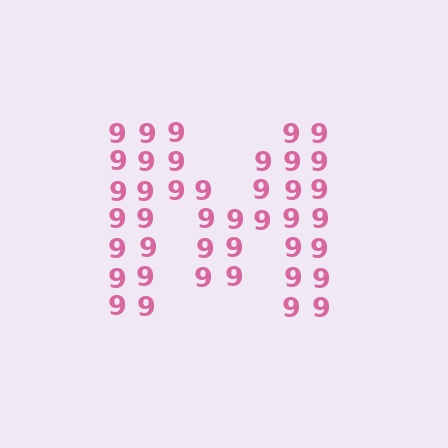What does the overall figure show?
The overall figure shows the letter M.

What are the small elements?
The small elements are digit 9's.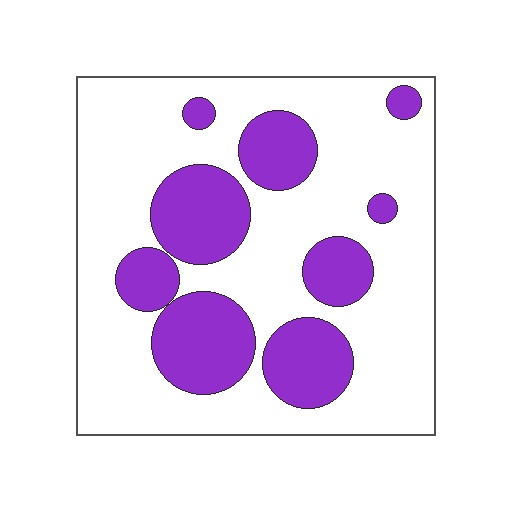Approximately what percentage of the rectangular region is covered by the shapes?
Approximately 30%.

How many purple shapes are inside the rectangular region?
9.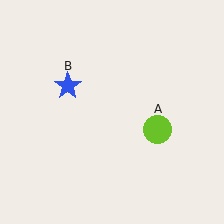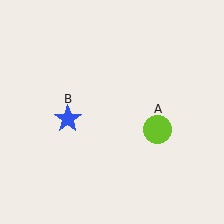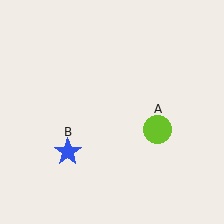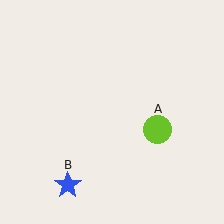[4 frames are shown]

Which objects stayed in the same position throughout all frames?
Lime circle (object A) remained stationary.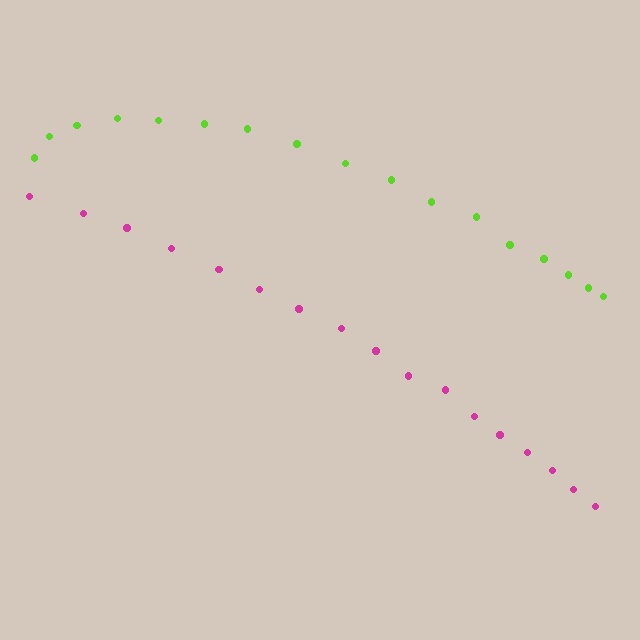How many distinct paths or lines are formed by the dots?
There are 2 distinct paths.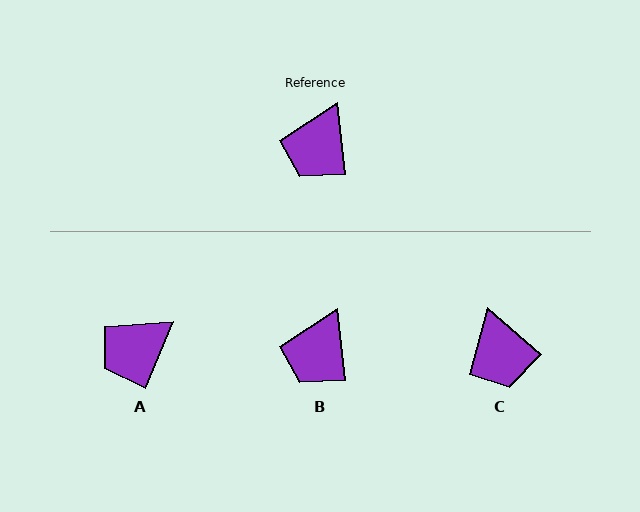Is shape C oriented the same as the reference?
No, it is off by about 43 degrees.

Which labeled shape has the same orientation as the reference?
B.